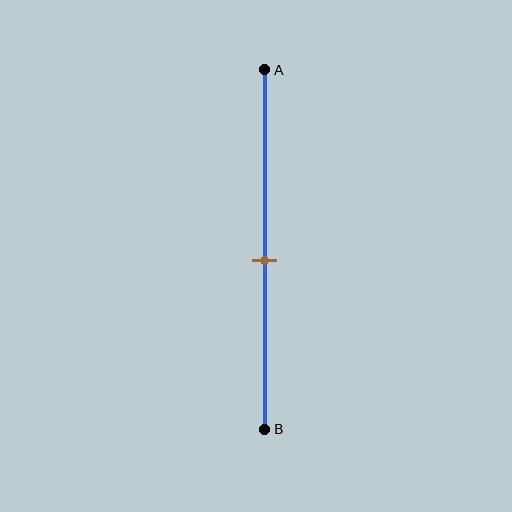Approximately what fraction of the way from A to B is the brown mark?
The brown mark is approximately 55% of the way from A to B.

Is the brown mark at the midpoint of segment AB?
No, the mark is at about 55% from A, not at the 50% midpoint.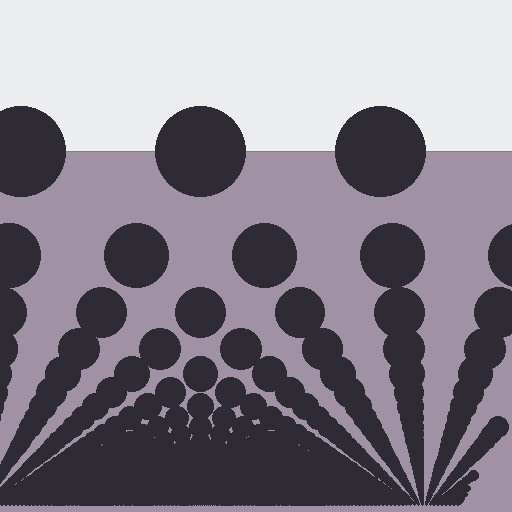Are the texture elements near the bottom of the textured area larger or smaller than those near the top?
Smaller. The gradient is inverted — elements near the bottom are smaller and denser.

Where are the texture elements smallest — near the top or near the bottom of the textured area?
Near the bottom.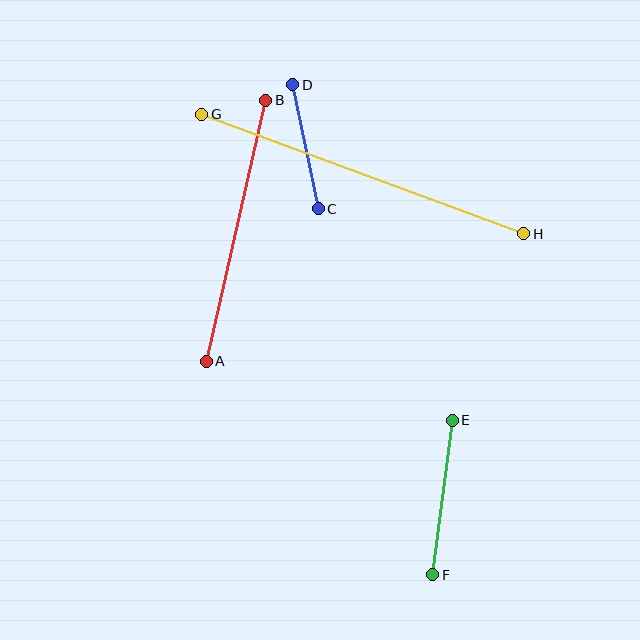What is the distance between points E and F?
The distance is approximately 156 pixels.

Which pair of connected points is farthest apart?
Points G and H are farthest apart.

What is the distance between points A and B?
The distance is approximately 268 pixels.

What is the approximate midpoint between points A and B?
The midpoint is at approximately (236, 231) pixels.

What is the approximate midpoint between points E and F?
The midpoint is at approximately (443, 498) pixels.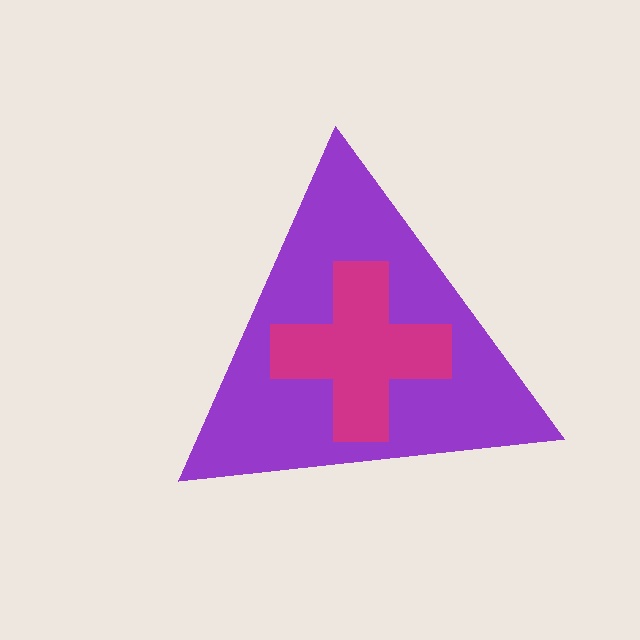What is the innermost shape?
The magenta cross.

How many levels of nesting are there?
2.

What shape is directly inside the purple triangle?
The magenta cross.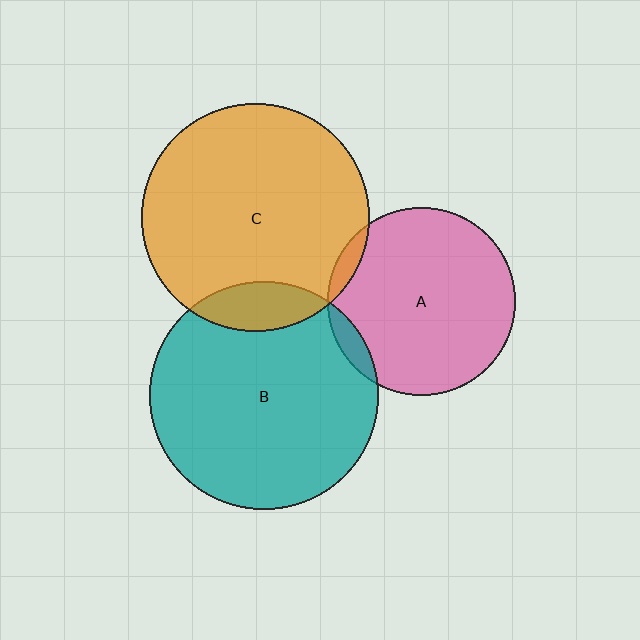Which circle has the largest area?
Circle B (teal).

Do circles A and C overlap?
Yes.